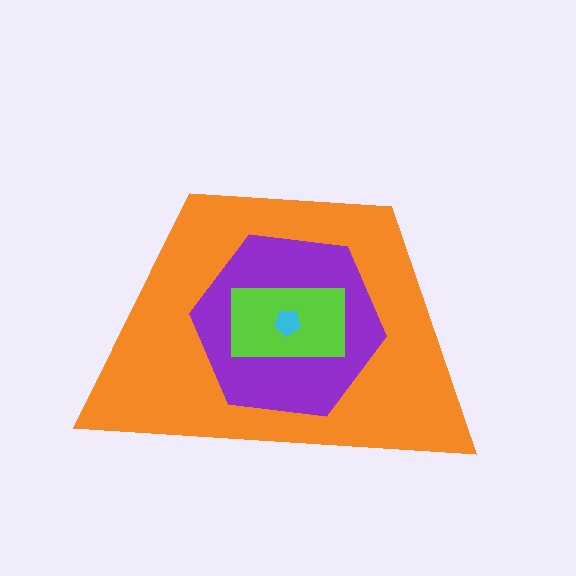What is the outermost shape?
The orange trapezoid.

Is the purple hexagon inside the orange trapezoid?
Yes.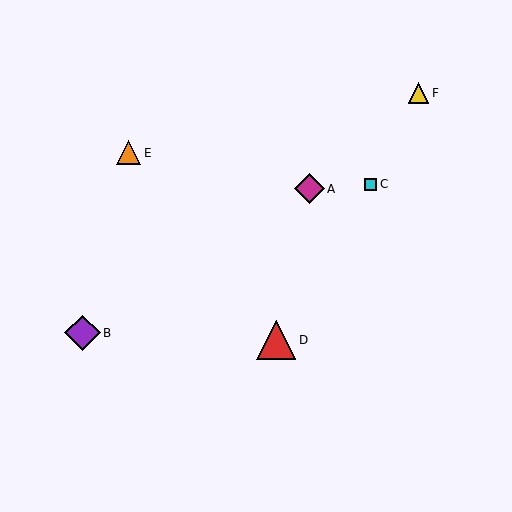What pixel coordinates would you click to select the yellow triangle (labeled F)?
Click at (419, 93) to select the yellow triangle F.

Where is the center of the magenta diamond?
The center of the magenta diamond is at (309, 189).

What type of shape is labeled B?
Shape B is a purple diamond.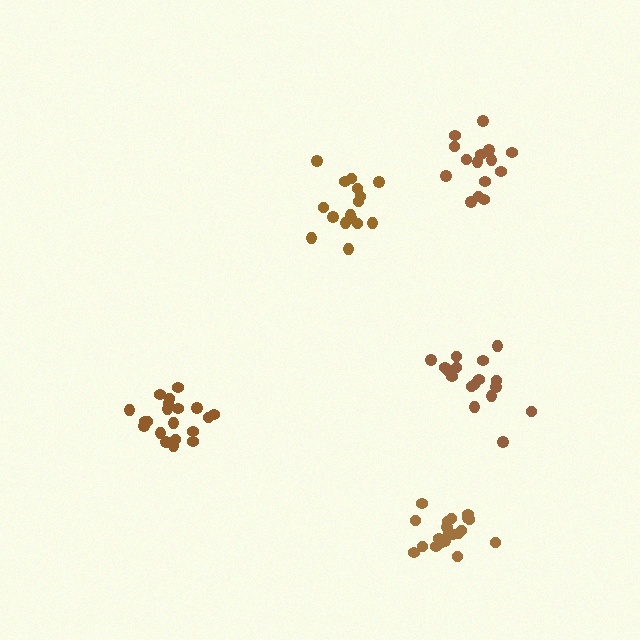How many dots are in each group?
Group 1: 18 dots, Group 2: 20 dots, Group 3: 20 dots, Group 4: 16 dots, Group 5: 15 dots (89 total).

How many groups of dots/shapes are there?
There are 5 groups.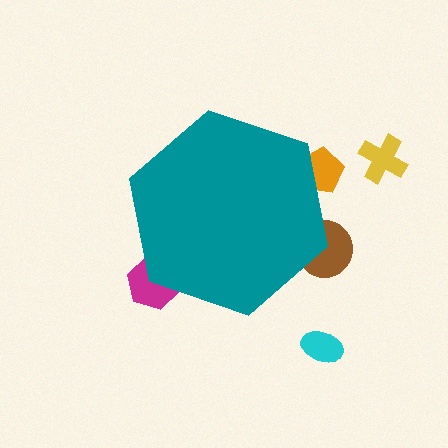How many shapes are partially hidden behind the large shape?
3 shapes are partially hidden.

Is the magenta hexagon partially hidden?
Yes, the magenta hexagon is partially hidden behind the teal hexagon.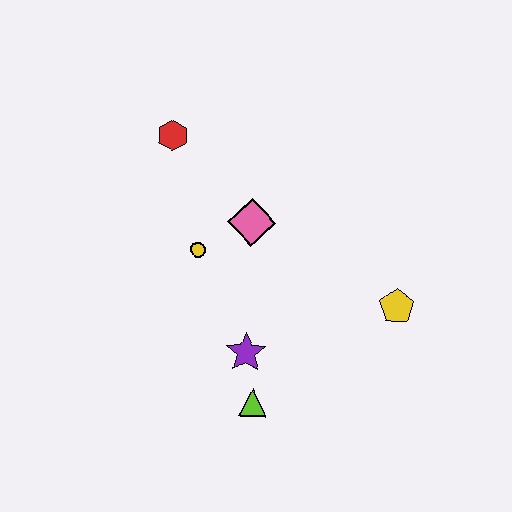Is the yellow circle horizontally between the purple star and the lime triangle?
No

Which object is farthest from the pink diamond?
The lime triangle is farthest from the pink diamond.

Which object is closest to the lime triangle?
The purple star is closest to the lime triangle.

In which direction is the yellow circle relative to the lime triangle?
The yellow circle is above the lime triangle.